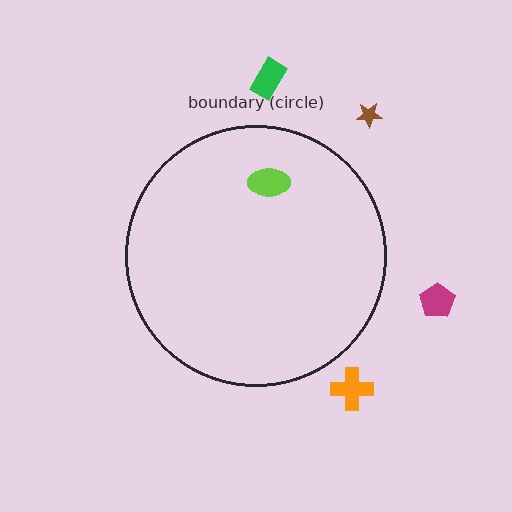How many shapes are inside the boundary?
1 inside, 4 outside.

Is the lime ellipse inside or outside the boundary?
Inside.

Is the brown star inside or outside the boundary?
Outside.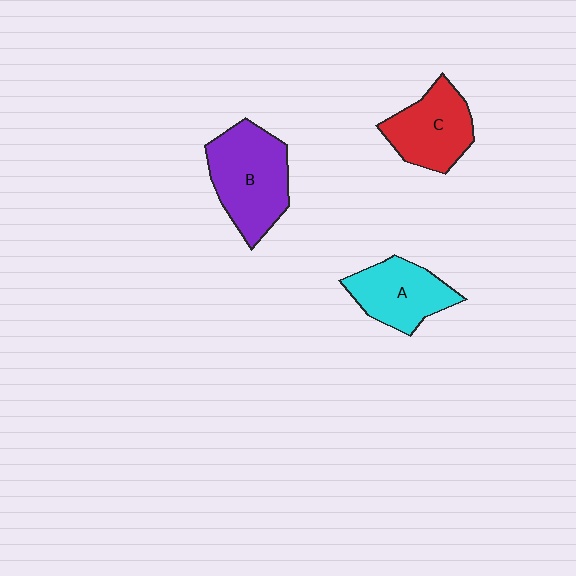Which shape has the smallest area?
Shape A (cyan).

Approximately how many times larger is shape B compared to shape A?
Approximately 1.3 times.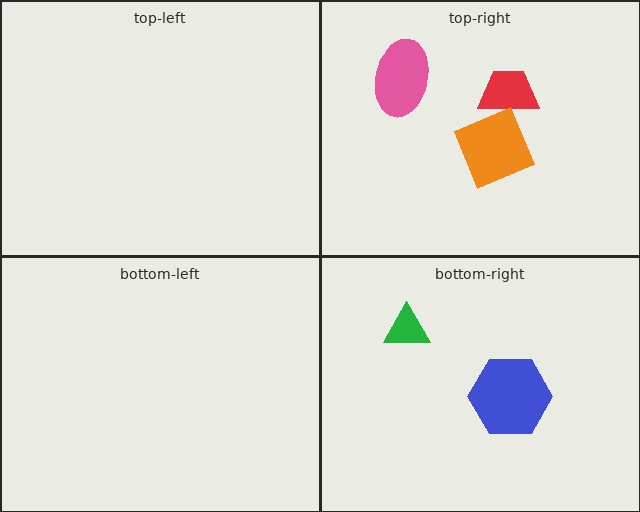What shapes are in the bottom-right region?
The blue hexagon, the green triangle.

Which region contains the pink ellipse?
The top-right region.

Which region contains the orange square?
The top-right region.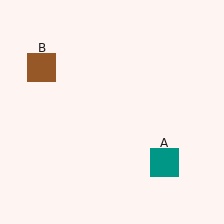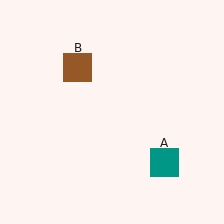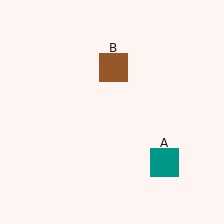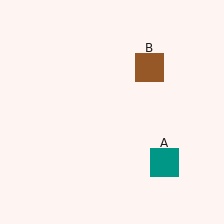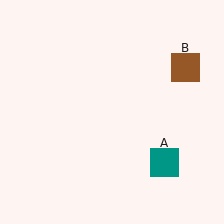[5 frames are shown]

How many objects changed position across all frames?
1 object changed position: brown square (object B).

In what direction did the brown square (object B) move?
The brown square (object B) moved right.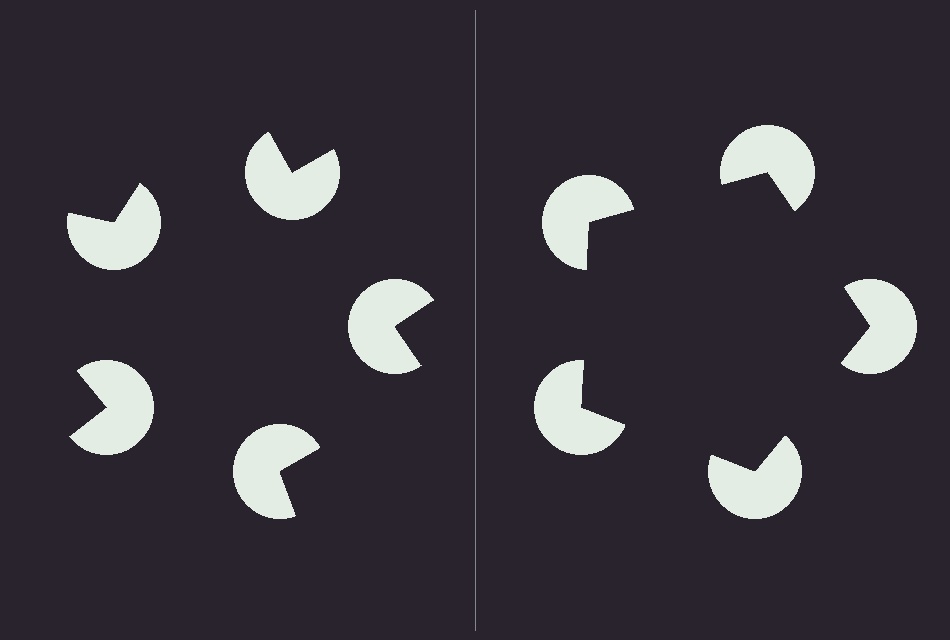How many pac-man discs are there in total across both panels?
10 — 5 on each side.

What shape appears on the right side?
An illusory pentagon.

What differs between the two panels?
The pac-man discs are positioned identically on both sides; only the wedge orientations differ. On the right they align to a pentagon; on the left they are misaligned.